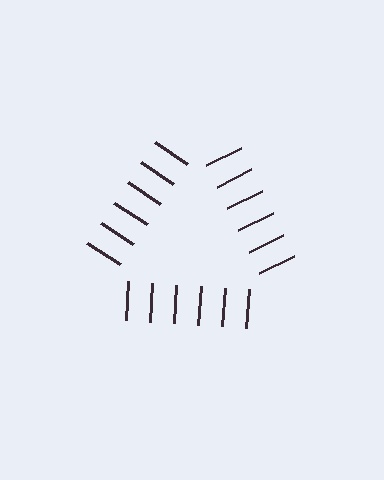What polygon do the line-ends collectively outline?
An illusory triangle — the line segments terminate on its edges but no continuous stroke is drawn.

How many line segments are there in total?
18 — 6 along each of the 3 edges.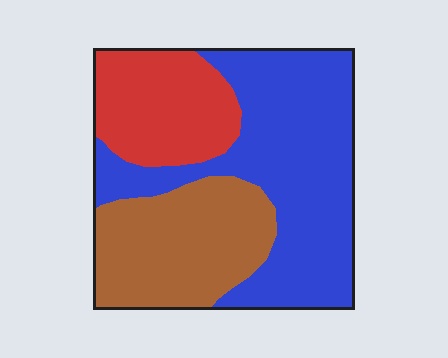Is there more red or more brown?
Brown.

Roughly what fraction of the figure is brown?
Brown takes up between a sixth and a third of the figure.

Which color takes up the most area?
Blue, at roughly 50%.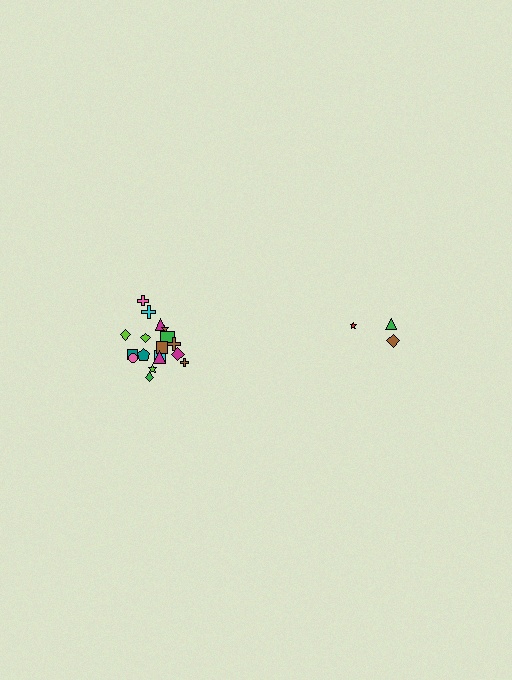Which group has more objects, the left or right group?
The left group.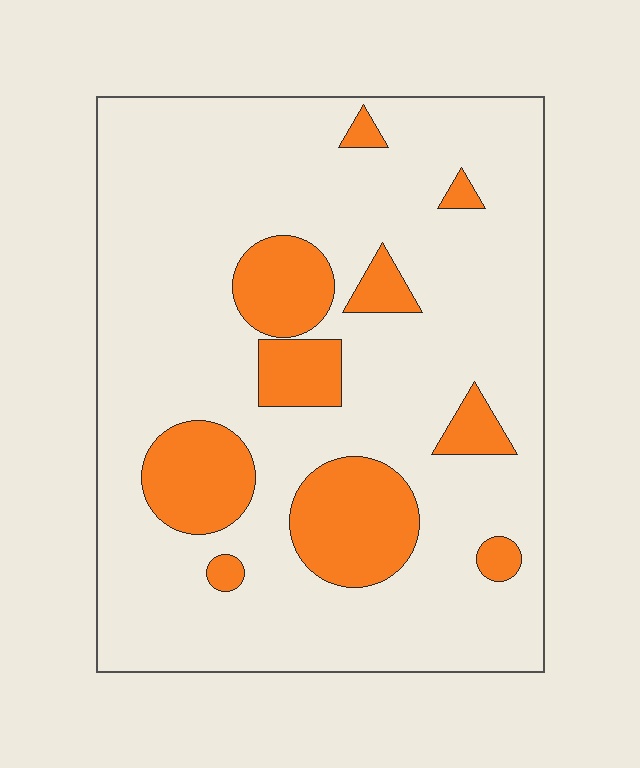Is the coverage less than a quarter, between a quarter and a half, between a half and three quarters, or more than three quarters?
Less than a quarter.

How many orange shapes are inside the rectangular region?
10.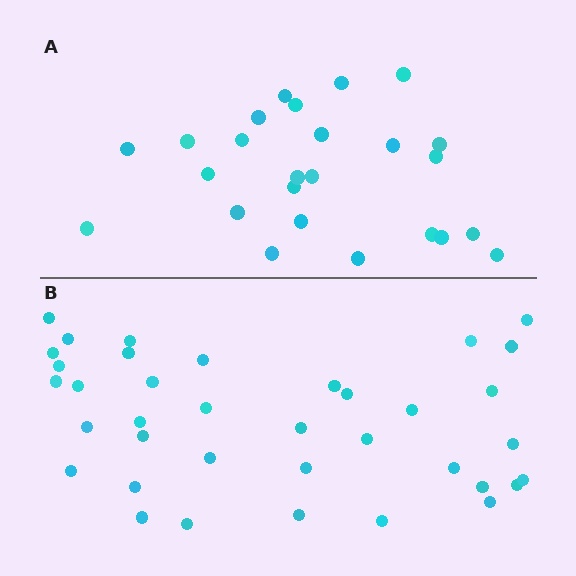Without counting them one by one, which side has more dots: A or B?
Region B (the bottom region) has more dots.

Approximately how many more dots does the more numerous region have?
Region B has roughly 12 or so more dots than region A.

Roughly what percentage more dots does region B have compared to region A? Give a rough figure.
About 50% more.